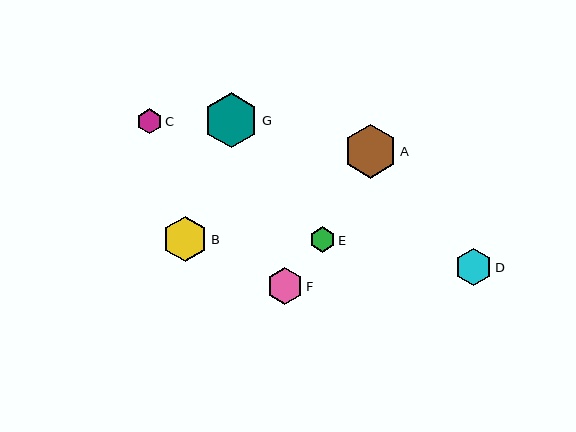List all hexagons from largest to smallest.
From largest to smallest: G, A, B, D, F, E, C.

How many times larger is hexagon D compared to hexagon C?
Hexagon D is approximately 1.5 times the size of hexagon C.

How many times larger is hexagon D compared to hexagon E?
Hexagon D is approximately 1.5 times the size of hexagon E.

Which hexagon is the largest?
Hexagon G is the largest with a size of approximately 55 pixels.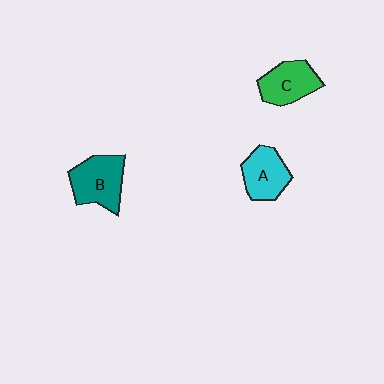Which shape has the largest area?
Shape B (teal).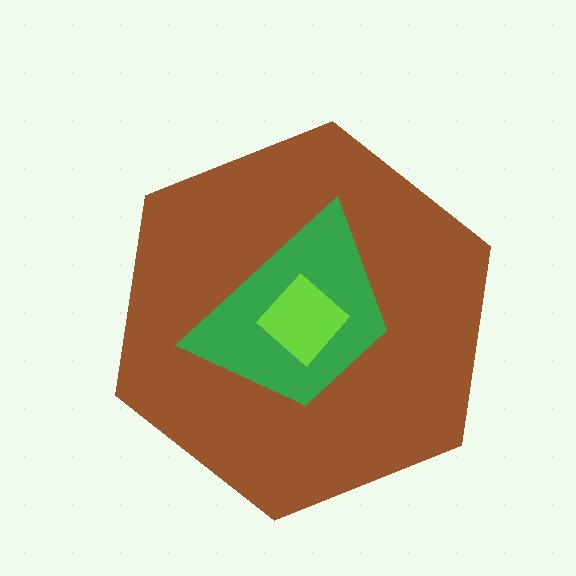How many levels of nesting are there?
3.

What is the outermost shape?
The brown hexagon.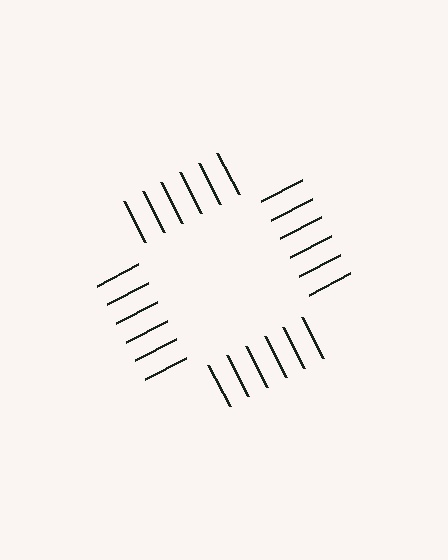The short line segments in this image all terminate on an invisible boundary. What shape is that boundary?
An illusory square — the line segments terminate on its edges but no continuous stroke is drawn.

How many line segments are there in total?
24 — 6 along each of the 4 edges.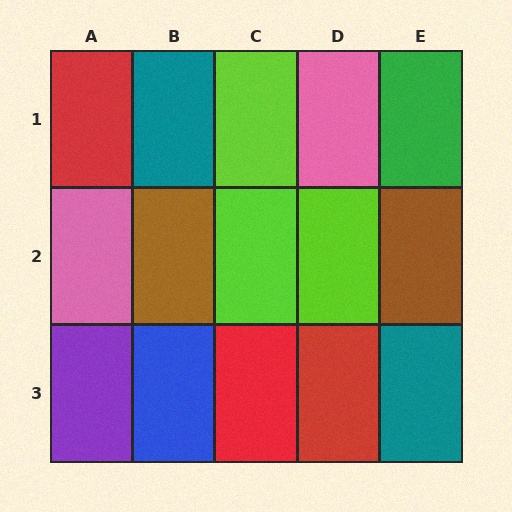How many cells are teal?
2 cells are teal.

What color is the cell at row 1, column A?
Red.